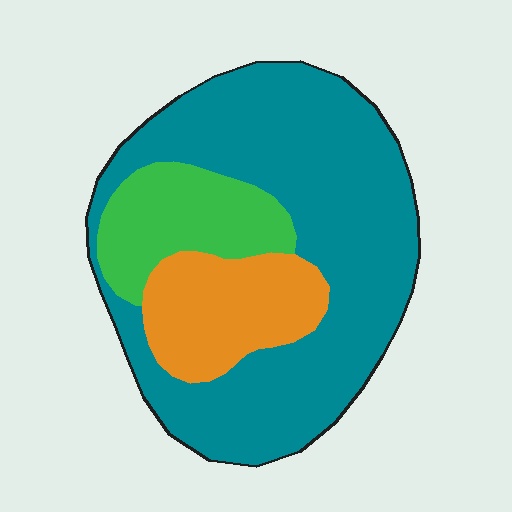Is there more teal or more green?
Teal.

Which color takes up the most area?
Teal, at roughly 65%.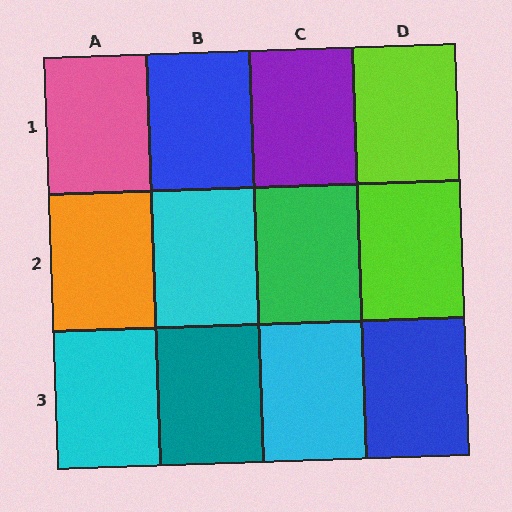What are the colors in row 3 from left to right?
Cyan, teal, cyan, blue.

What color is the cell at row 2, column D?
Lime.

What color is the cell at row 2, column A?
Orange.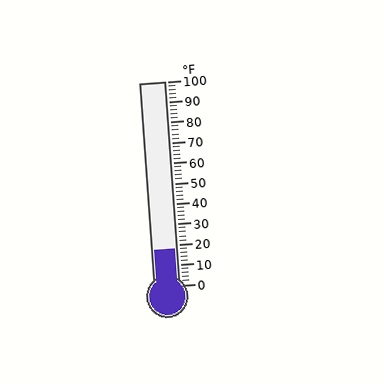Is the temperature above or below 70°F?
The temperature is below 70°F.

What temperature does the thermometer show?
The thermometer shows approximately 18°F.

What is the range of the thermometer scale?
The thermometer scale ranges from 0°F to 100°F.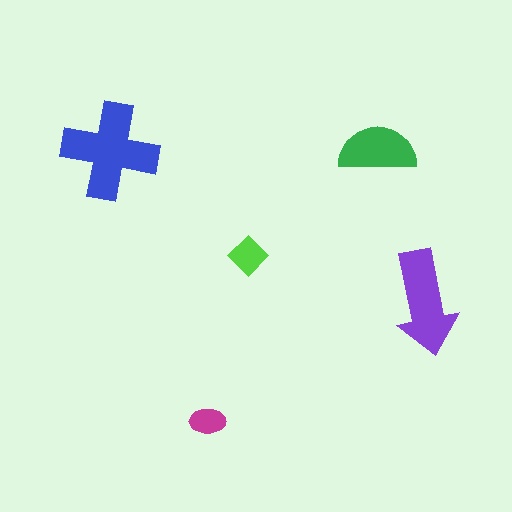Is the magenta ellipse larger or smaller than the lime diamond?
Smaller.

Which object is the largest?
The blue cross.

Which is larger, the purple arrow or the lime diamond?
The purple arrow.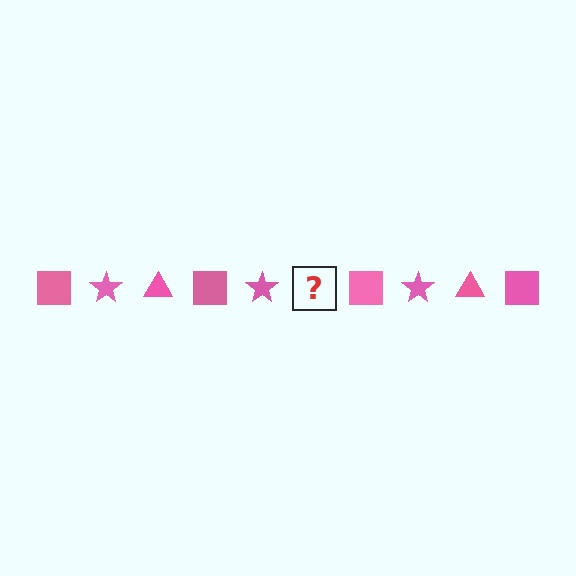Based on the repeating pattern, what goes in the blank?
The blank should be a pink triangle.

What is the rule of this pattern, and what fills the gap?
The rule is that the pattern cycles through square, star, triangle shapes in pink. The gap should be filled with a pink triangle.